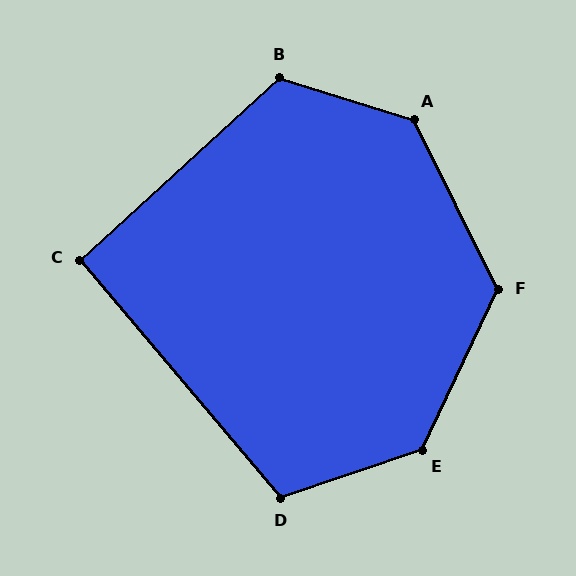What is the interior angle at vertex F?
Approximately 128 degrees (obtuse).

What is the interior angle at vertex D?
Approximately 111 degrees (obtuse).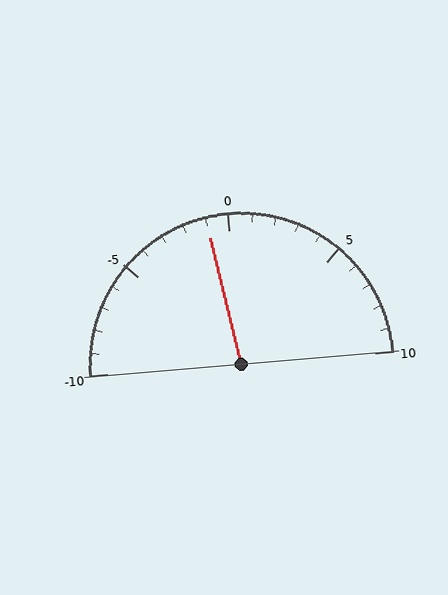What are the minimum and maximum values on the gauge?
The gauge ranges from -10 to 10.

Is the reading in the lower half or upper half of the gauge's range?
The reading is in the lower half of the range (-10 to 10).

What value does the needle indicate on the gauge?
The needle indicates approximately -1.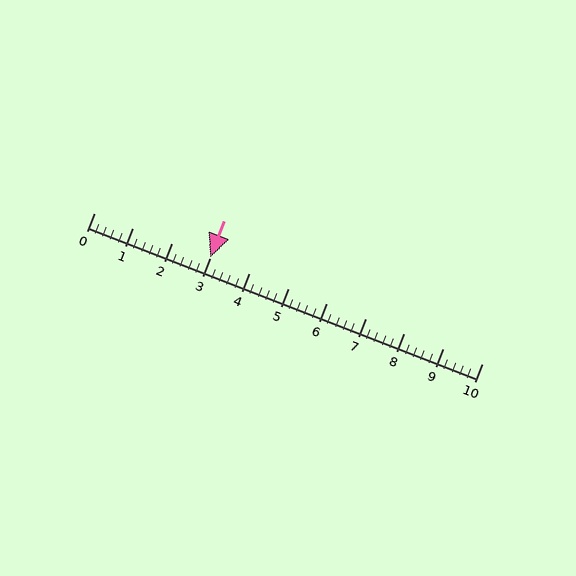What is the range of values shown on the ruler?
The ruler shows values from 0 to 10.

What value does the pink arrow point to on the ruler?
The pink arrow points to approximately 3.0.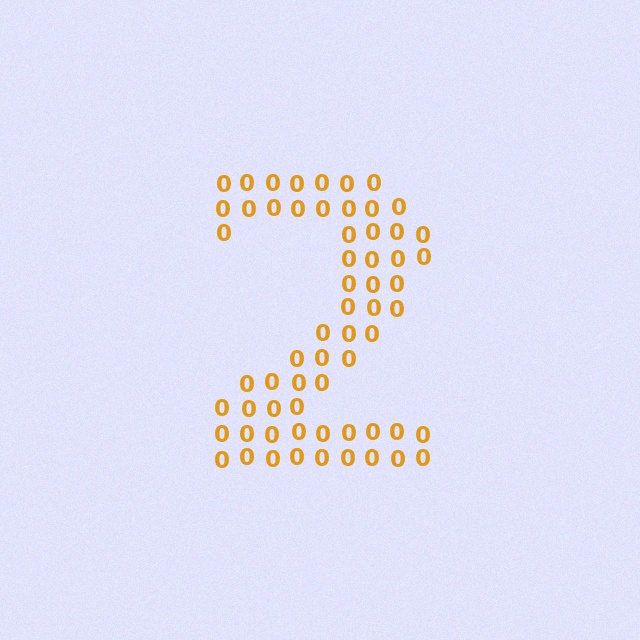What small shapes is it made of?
It is made of small digit 0's.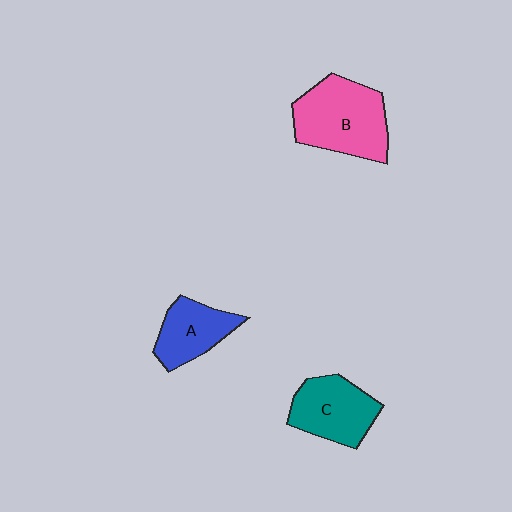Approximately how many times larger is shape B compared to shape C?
Approximately 1.3 times.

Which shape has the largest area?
Shape B (pink).